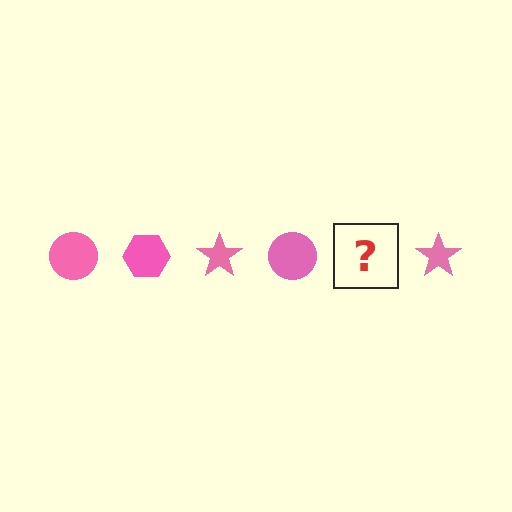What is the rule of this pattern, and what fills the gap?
The rule is that the pattern cycles through circle, hexagon, star shapes in pink. The gap should be filled with a pink hexagon.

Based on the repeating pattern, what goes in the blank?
The blank should be a pink hexagon.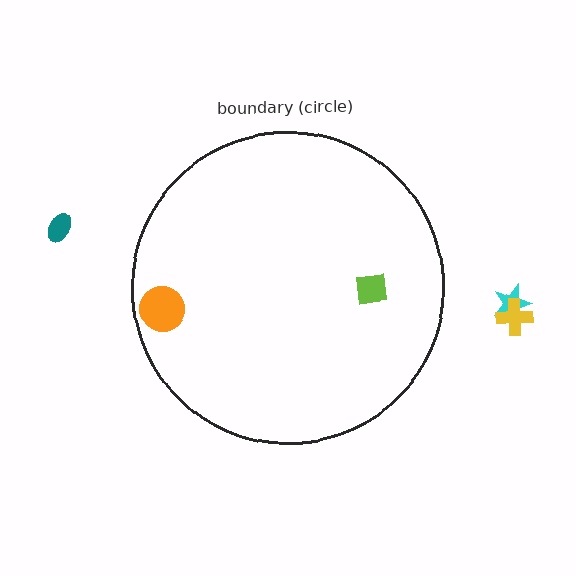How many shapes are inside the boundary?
2 inside, 3 outside.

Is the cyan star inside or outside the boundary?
Outside.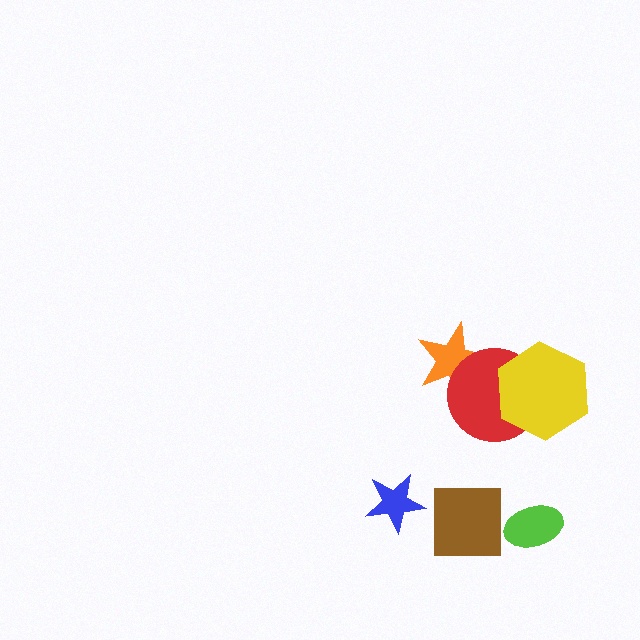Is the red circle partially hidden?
Yes, it is partially covered by another shape.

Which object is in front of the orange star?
The red circle is in front of the orange star.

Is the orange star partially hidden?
Yes, it is partially covered by another shape.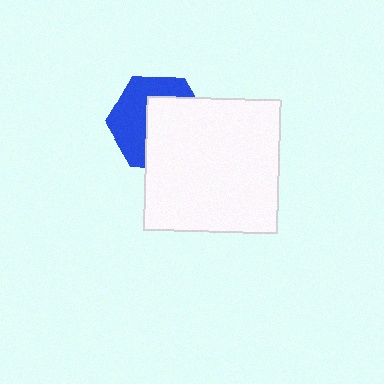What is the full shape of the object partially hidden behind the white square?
The partially hidden object is a blue hexagon.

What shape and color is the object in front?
The object in front is a white square.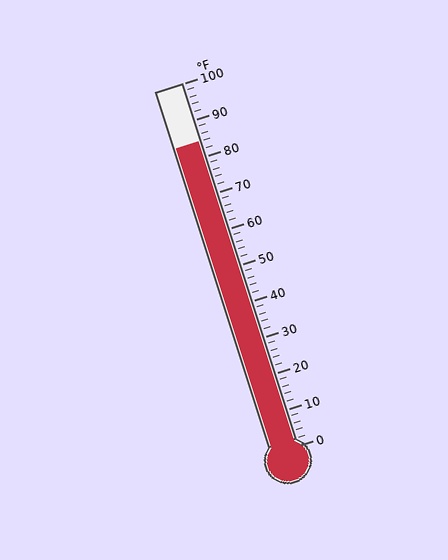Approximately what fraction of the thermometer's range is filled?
The thermometer is filled to approximately 85% of its range.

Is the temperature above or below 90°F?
The temperature is below 90°F.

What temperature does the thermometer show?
The thermometer shows approximately 84°F.